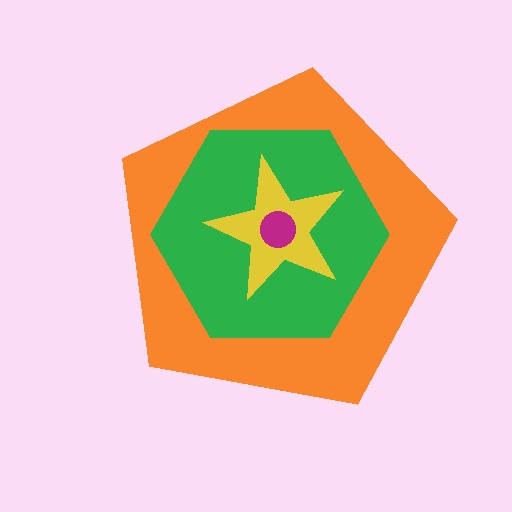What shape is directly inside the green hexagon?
The yellow star.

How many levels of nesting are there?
4.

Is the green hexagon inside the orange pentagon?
Yes.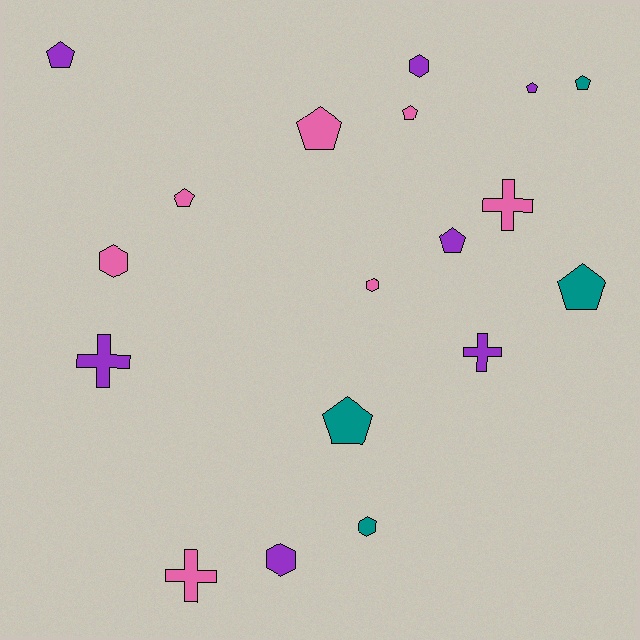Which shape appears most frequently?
Pentagon, with 9 objects.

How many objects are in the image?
There are 18 objects.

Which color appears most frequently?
Pink, with 7 objects.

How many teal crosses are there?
There are no teal crosses.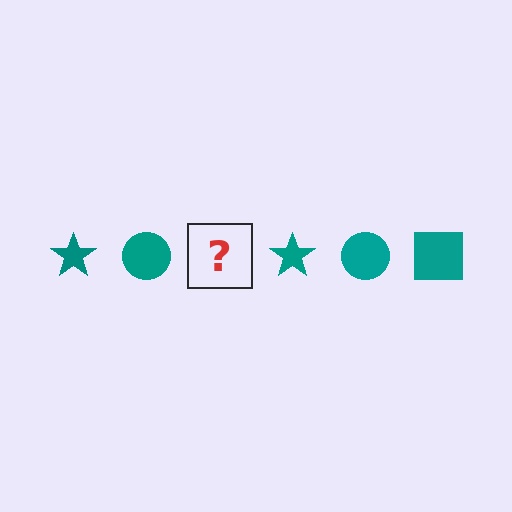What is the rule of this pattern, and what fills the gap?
The rule is that the pattern cycles through star, circle, square shapes in teal. The gap should be filled with a teal square.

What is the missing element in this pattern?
The missing element is a teal square.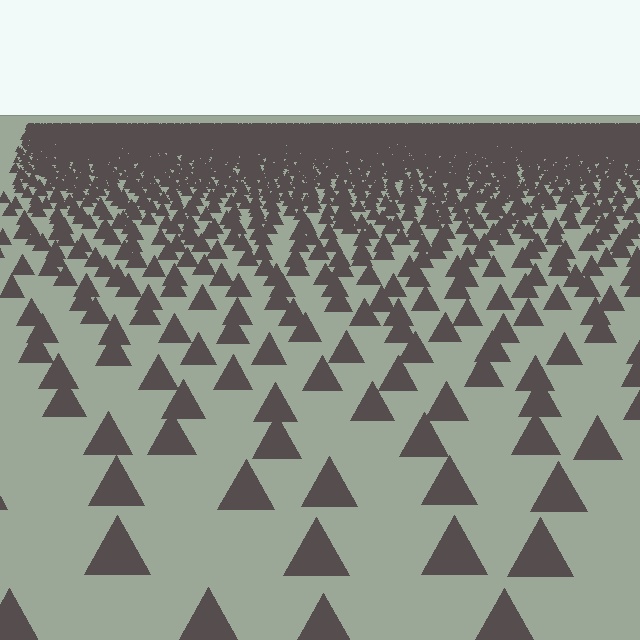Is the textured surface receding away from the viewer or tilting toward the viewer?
The surface is receding away from the viewer. Texture elements get smaller and denser toward the top.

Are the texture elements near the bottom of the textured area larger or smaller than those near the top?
Larger. Near the bottom, elements are closer to the viewer and appear at a bigger on-screen size.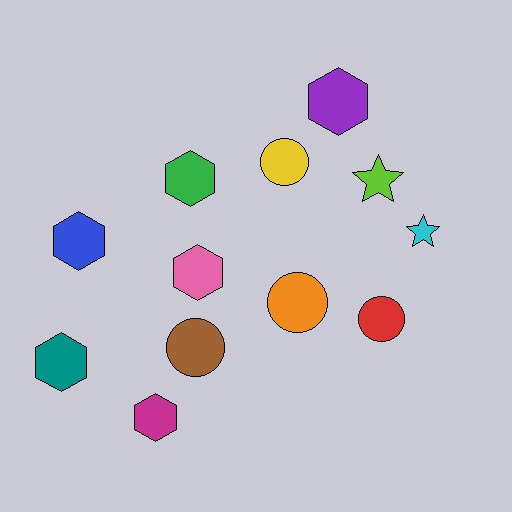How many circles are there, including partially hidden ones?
There are 4 circles.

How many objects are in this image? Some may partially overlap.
There are 12 objects.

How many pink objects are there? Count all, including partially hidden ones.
There is 1 pink object.